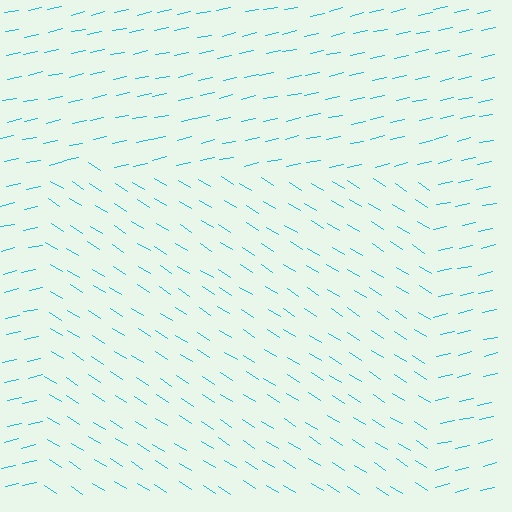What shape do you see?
I see a rectangle.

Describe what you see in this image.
The image is filled with small cyan line segments. A rectangle region in the image has lines oriented differently from the surrounding lines, creating a visible texture boundary.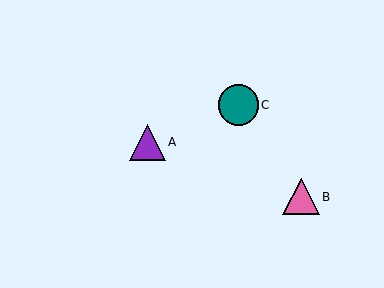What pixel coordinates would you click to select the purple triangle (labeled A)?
Click at (147, 142) to select the purple triangle A.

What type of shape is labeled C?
Shape C is a teal circle.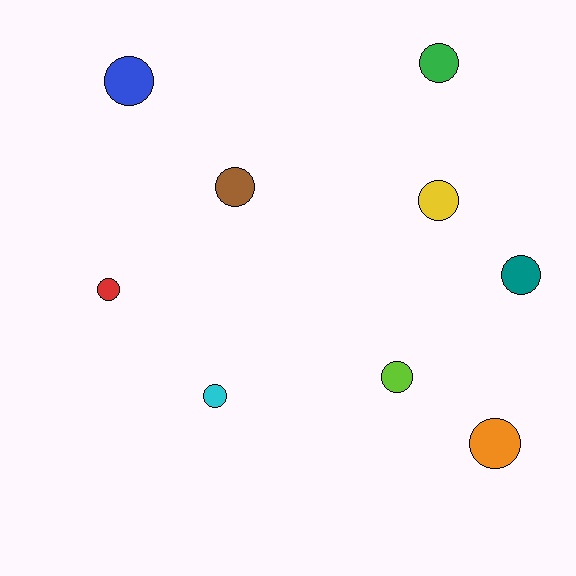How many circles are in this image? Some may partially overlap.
There are 9 circles.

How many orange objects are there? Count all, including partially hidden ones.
There is 1 orange object.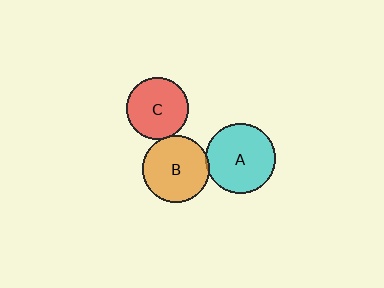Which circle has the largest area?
Circle A (cyan).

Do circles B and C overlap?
Yes.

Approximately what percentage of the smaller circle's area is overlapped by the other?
Approximately 5%.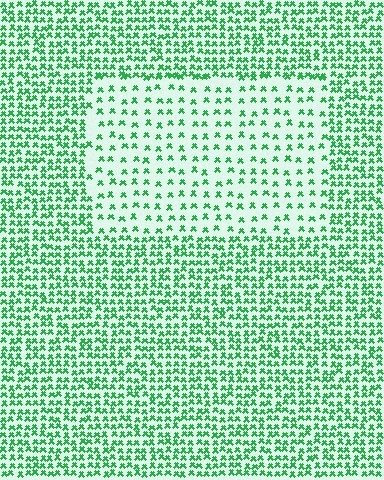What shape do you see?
I see a rectangle.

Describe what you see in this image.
The image contains small green elements arranged at two different densities. A rectangle-shaped region is visible where the elements are less densely packed than the surrounding area.